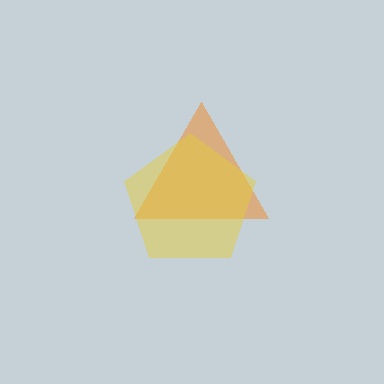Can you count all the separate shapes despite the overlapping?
Yes, there are 2 separate shapes.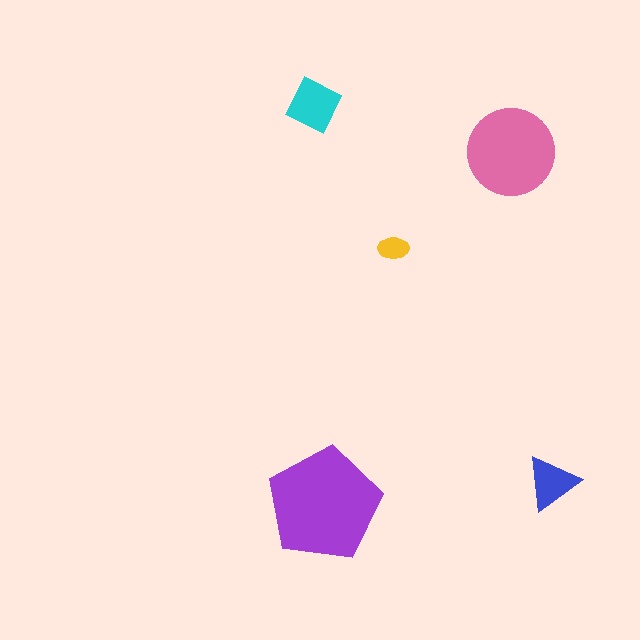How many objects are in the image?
There are 5 objects in the image.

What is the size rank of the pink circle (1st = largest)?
2nd.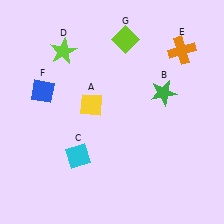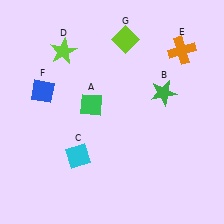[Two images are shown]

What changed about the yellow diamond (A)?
In Image 1, A is yellow. In Image 2, it changed to green.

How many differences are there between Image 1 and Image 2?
There is 1 difference between the two images.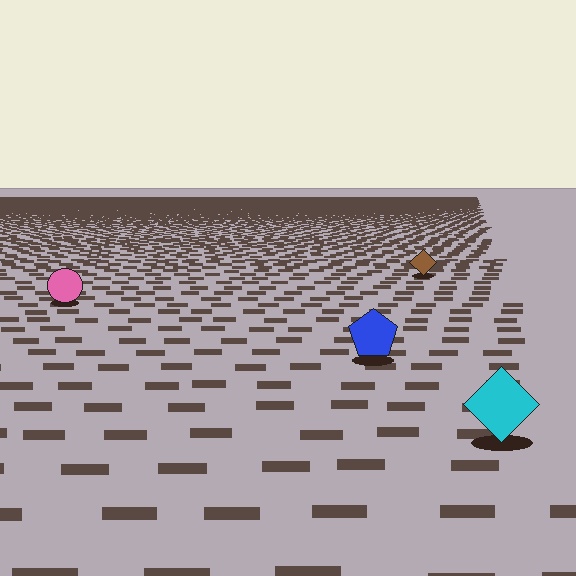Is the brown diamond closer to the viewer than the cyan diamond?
No. The cyan diamond is closer — you can tell from the texture gradient: the ground texture is coarser near it.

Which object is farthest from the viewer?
The brown diamond is farthest from the viewer. It appears smaller and the ground texture around it is denser.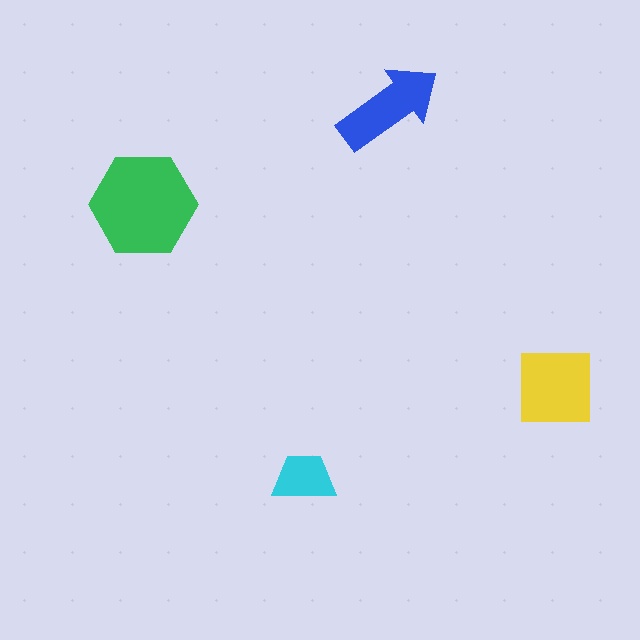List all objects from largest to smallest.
The green hexagon, the yellow square, the blue arrow, the cyan trapezoid.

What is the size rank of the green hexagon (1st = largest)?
1st.